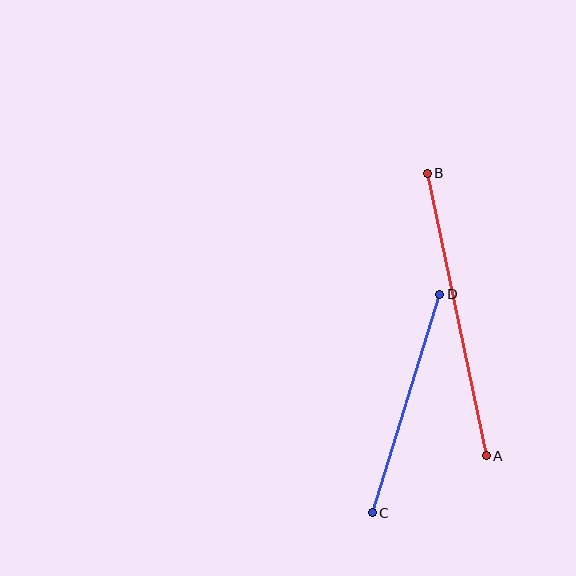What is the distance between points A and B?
The distance is approximately 288 pixels.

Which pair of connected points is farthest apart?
Points A and B are farthest apart.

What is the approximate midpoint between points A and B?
The midpoint is at approximately (457, 315) pixels.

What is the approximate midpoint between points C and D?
The midpoint is at approximately (406, 403) pixels.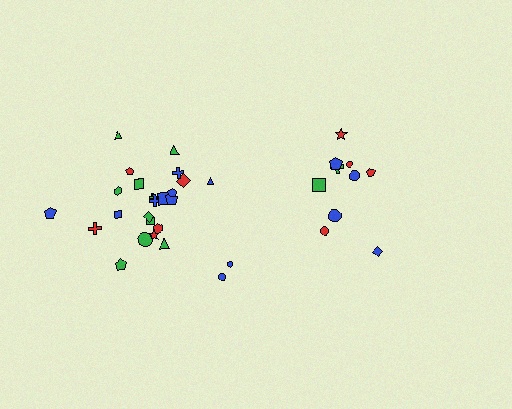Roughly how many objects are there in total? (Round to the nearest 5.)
Roughly 35 objects in total.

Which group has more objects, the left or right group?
The left group.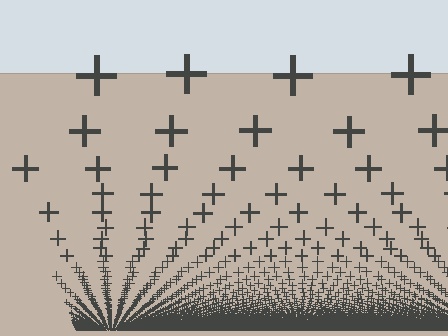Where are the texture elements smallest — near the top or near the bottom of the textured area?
Near the bottom.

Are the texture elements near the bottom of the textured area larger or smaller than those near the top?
Smaller. The gradient is inverted — elements near the bottom are smaller and denser.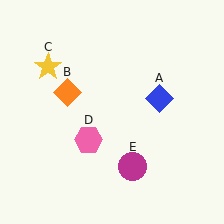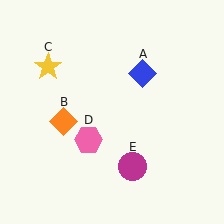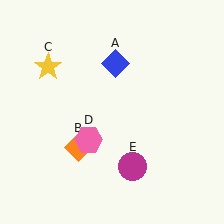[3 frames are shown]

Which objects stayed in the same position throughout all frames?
Yellow star (object C) and pink hexagon (object D) and magenta circle (object E) remained stationary.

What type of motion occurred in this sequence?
The blue diamond (object A), orange diamond (object B) rotated counterclockwise around the center of the scene.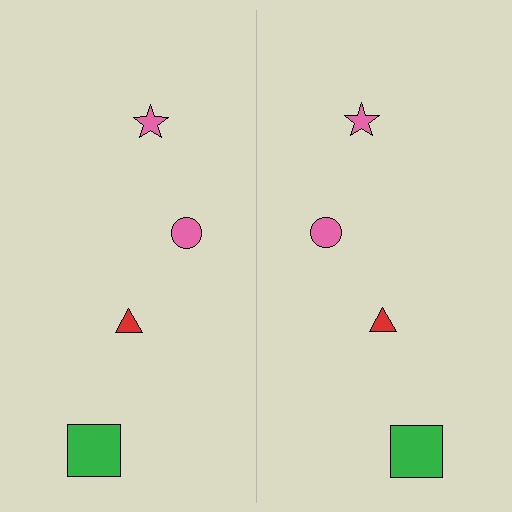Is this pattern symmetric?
Yes, this pattern has bilateral (reflection) symmetry.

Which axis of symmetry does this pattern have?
The pattern has a vertical axis of symmetry running through the center of the image.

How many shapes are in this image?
There are 8 shapes in this image.